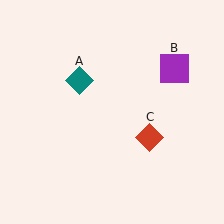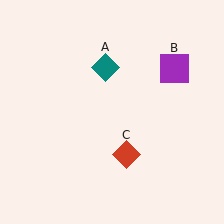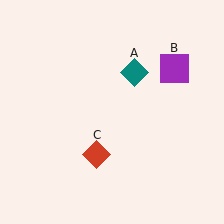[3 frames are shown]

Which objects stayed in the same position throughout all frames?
Purple square (object B) remained stationary.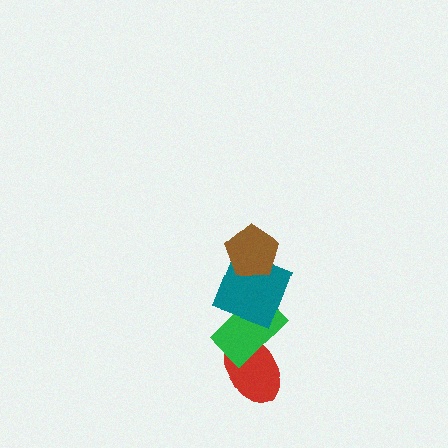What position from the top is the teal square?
The teal square is 2nd from the top.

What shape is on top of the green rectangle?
The teal square is on top of the green rectangle.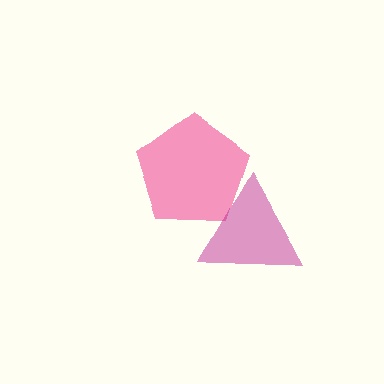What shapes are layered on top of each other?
The layered shapes are: a pink pentagon, a magenta triangle.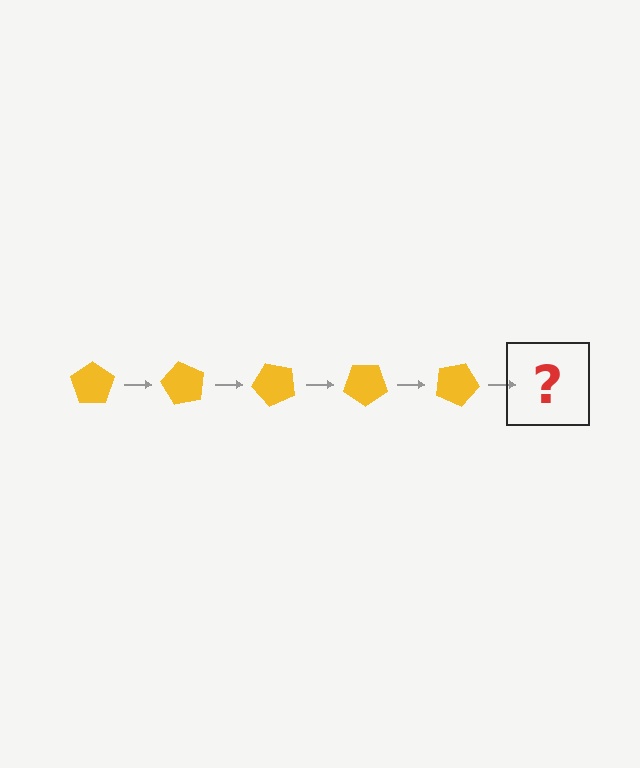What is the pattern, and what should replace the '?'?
The pattern is that the pentagon rotates 60 degrees each step. The '?' should be a yellow pentagon rotated 300 degrees.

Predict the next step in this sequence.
The next step is a yellow pentagon rotated 300 degrees.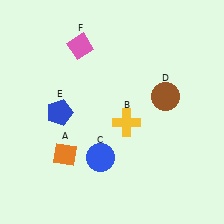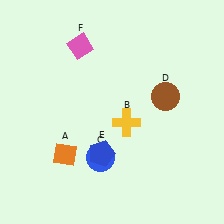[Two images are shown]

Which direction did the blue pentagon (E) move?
The blue pentagon (E) moved right.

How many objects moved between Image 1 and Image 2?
1 object moved between the two images.